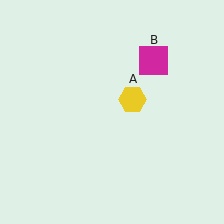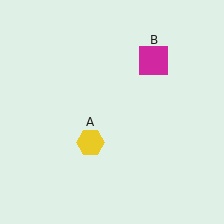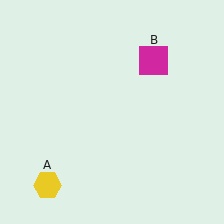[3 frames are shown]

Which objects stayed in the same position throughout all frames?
Magenta square (object B) remained stationary.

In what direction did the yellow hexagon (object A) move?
The yellow hexagon (object A) moved down and to the left.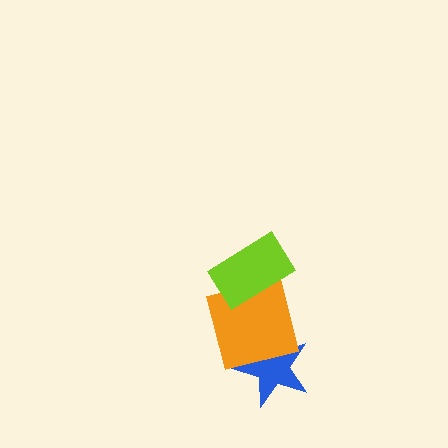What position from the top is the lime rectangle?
The lime rectangle is 1st from the top.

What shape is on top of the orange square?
The lime rectangle is on top of the orange square.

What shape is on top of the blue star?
The orange square is on top of the blue star.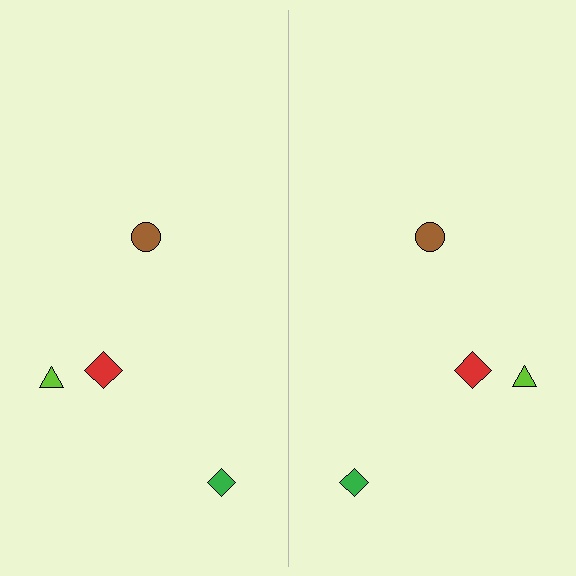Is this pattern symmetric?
Yes, this pattern has bilateral (reflection) symmetry.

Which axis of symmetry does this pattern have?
The pattern has a vertical axis of symmetry running through the center of the image.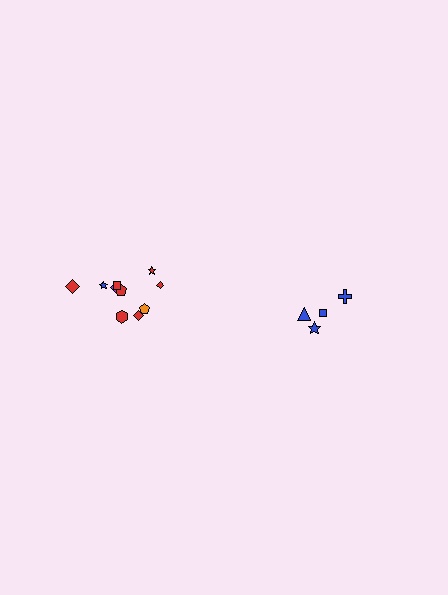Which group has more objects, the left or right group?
The left group.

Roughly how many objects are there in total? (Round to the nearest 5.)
Roughly 15 objects in total.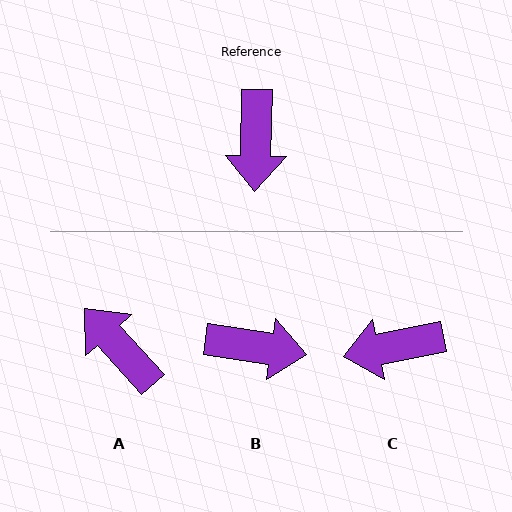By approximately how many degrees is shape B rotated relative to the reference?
Approximately 83 degrees counter-clockwise.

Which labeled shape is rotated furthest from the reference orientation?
A, about 137 degrees away.